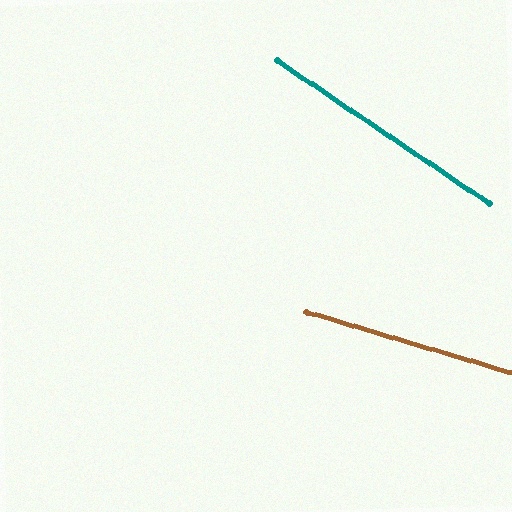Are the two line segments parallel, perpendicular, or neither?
Neither parallel nor perpendicular — they differ by about 18°.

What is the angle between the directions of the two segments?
Approximately 18 degrees.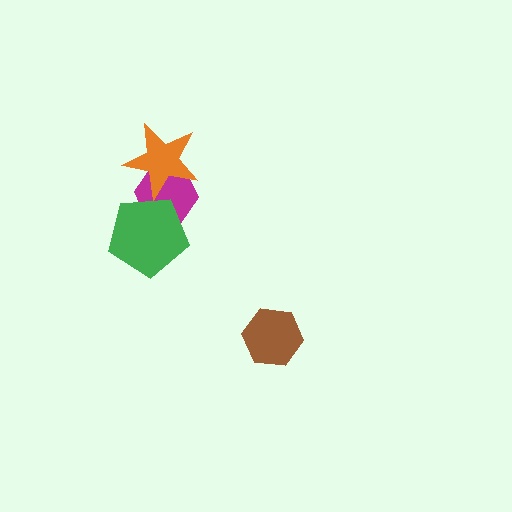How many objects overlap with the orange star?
1 object overlaps with the orange star.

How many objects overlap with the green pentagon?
1 object overlaps with the green pentagon.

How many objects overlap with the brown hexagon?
0 objects overlap with the brown hexagon.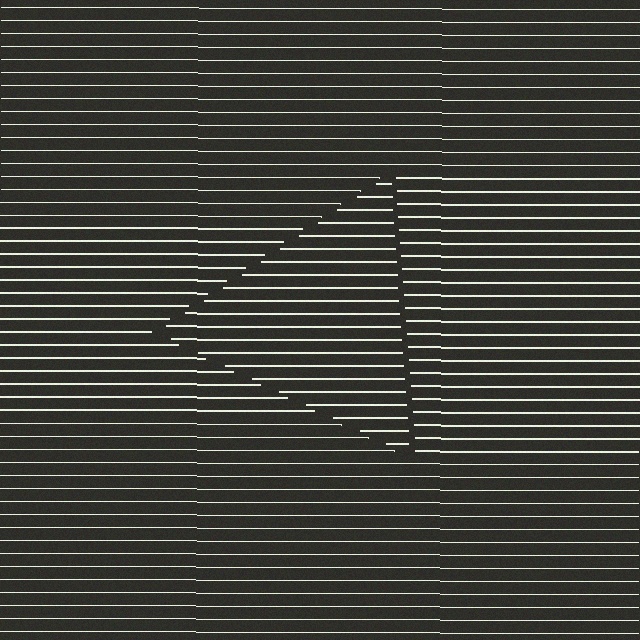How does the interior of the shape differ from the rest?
The interior of the shape contains the same grating, shifted by half a period — the contour is defined by the phase discontinuity where line-ends from the inner and outer gratings abut.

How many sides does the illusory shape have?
3 sides — the line-ends trace a triangle.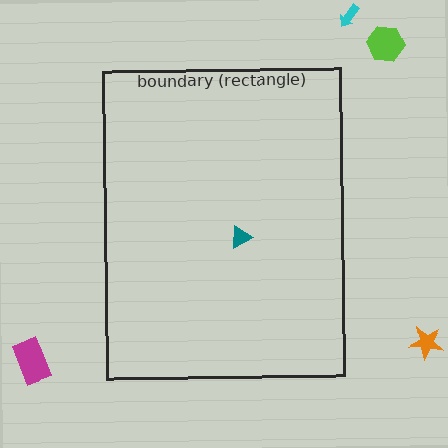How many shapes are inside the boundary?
1 inside, 4 outside.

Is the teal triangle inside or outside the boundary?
Inside.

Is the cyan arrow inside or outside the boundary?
Outside.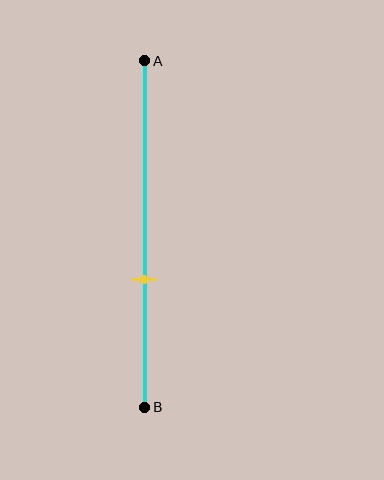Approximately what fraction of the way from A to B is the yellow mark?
The yellow mark is approximately 65% of the way from A to B.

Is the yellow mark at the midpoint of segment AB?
No, the mark is at about 65% from A, not at the 50% midpoint.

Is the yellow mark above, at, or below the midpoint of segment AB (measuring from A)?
The yellow mark is below the midpoint of segment AB.